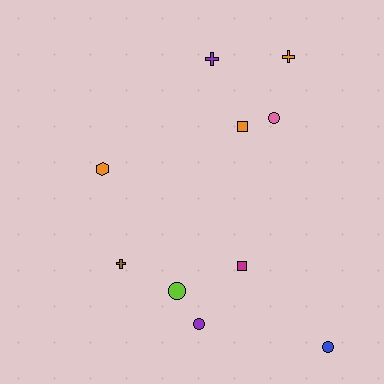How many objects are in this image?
There are 10 objects.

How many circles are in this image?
There are 4 circles.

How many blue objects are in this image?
There is 1 blue object.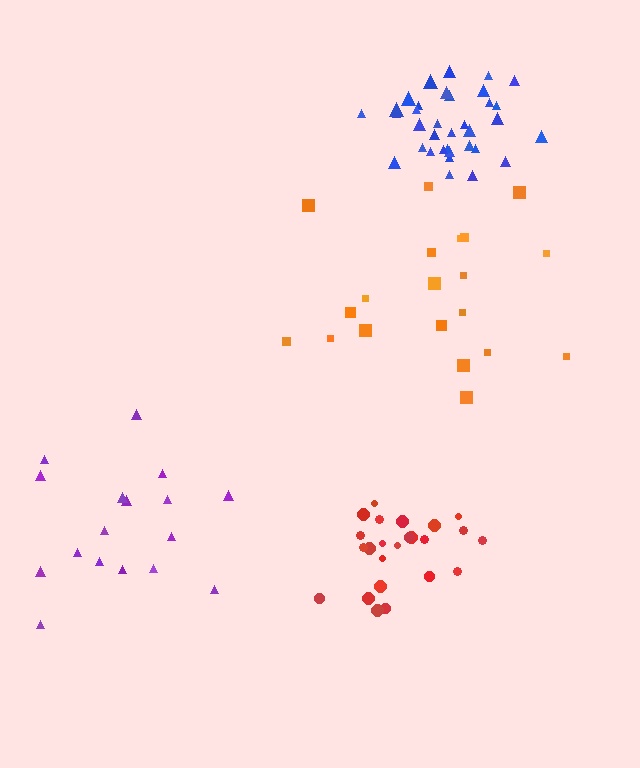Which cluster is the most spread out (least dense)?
Orange.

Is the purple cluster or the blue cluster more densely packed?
Blue.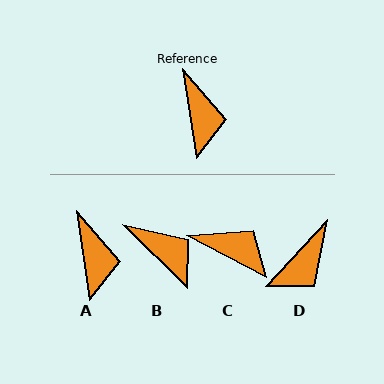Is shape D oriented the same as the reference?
No, it is off by about 51 degrees.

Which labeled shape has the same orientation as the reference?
A.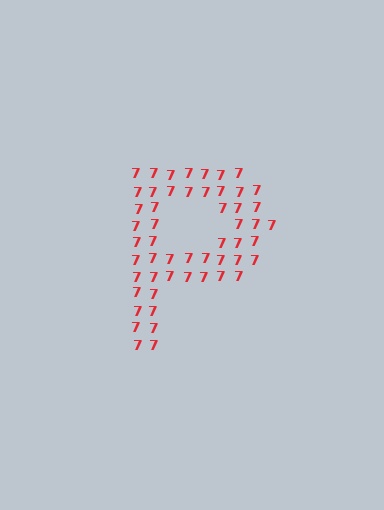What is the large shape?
The large shape is the letter P.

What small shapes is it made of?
It is made of small digit 7's.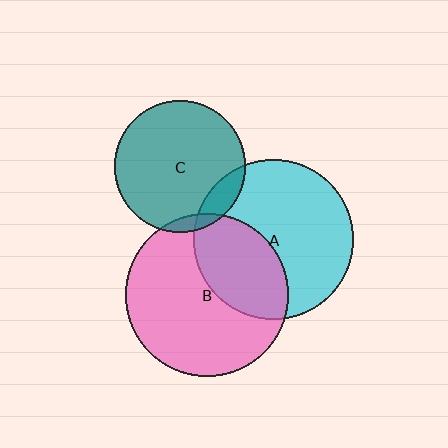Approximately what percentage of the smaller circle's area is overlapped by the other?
Approximately 35%.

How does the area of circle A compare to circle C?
Approximately 1.5 times.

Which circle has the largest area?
Circle B (pink).